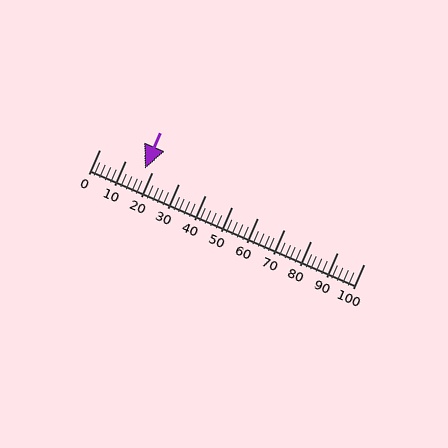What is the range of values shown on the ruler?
The ruler shows values from 0 to 100.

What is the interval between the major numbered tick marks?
The major tick marks are spaced 10 units apart.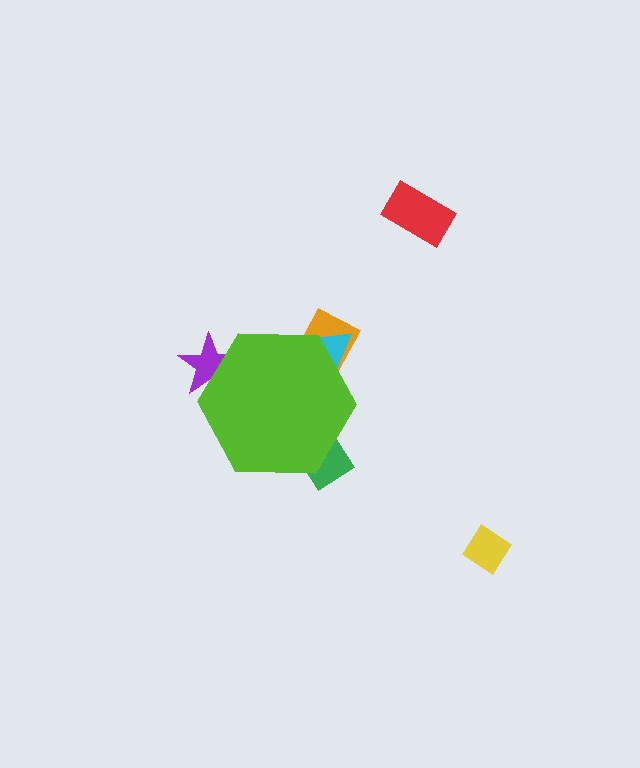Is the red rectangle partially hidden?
No, the red rectangle is fully visible.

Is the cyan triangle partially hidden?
Yes, the cyan triangle is partially hidden behind the lime hexagon.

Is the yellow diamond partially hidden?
No, the yellow diamond is fully visible.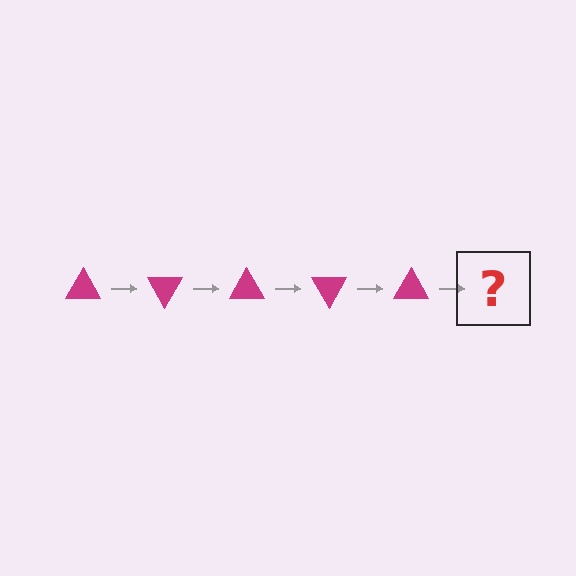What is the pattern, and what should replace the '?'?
The pattern is that the triangle rotates 60 degrees each step. The '?' should be a magenta triangle rotated 300 degrees.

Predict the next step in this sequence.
The next step is a magenta triangle rotated 300 degrees.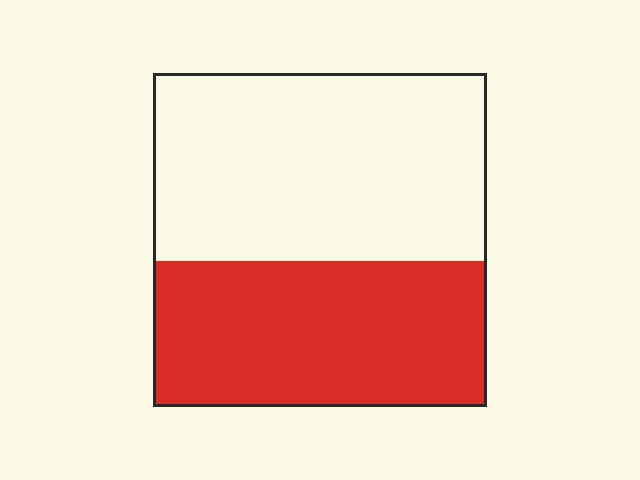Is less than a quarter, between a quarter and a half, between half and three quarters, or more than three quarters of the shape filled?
Between a quarter and a half.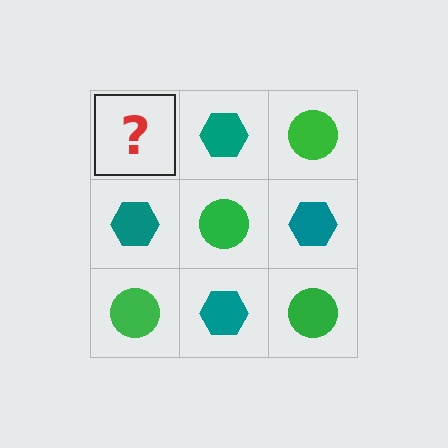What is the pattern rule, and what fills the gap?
The rule is that it alternates green circle and teal hexagon in a checkerboard pattern. The gap should be filled with a green circle.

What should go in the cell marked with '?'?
The missing cell should contain a green circle.